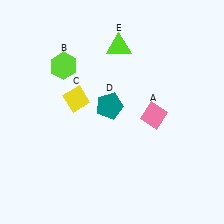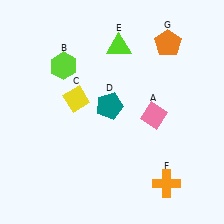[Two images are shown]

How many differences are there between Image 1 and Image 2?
There are 2 differences between the two images.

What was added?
An orange cross (F), an orange pentagon (G) were added in Image 2.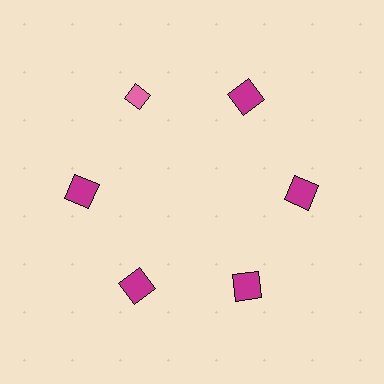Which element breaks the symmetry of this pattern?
The pink diamond at roughly the 11 o'clock position breaks the symmetry. All other shapes are magenta squares.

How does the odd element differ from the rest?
It differs in both color (pink instead of magenta) and shape (diamond instead of square).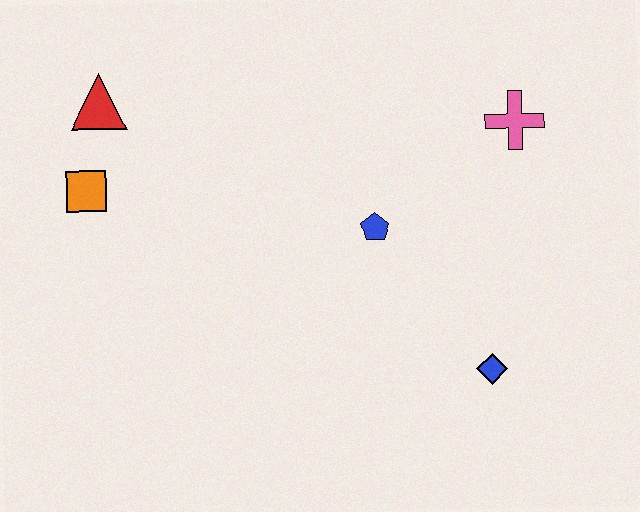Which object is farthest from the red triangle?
The blue diamond is farthest from the red triangle.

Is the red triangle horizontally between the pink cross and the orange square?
Yes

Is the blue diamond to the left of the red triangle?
No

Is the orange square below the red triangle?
Yes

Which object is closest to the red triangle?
The orange square is closest to the red triangle.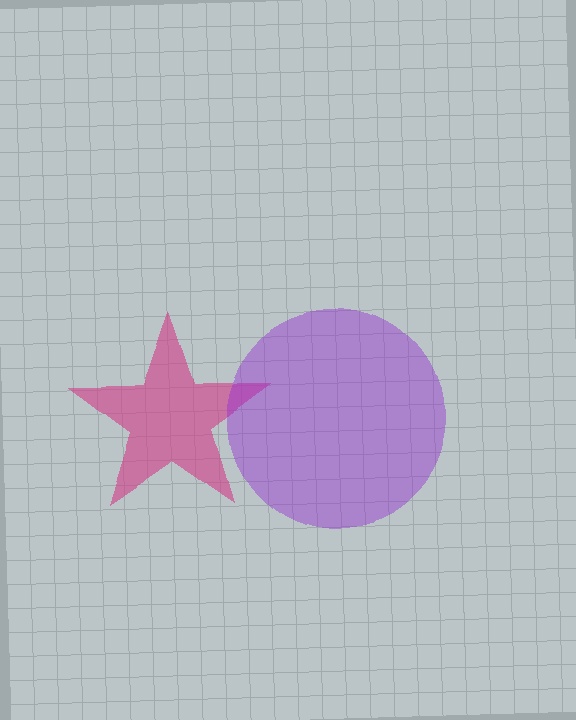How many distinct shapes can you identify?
There are 2 distinct shapes: a magenta star, a purple circle.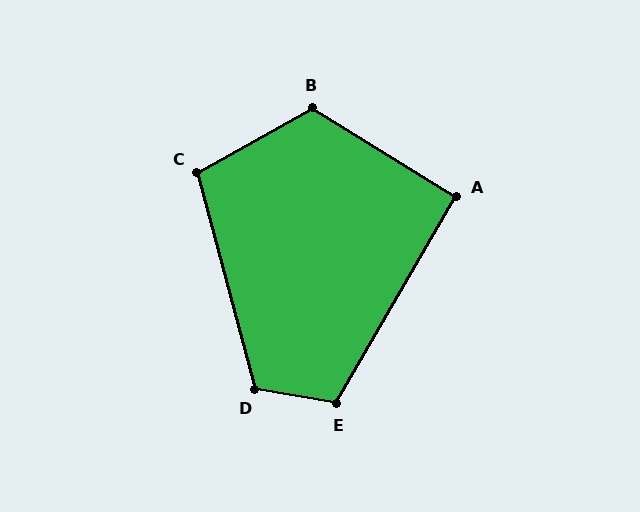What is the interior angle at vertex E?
Approximately 110 degrees (obtuse).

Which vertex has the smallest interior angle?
A, at approximately 92 degrees.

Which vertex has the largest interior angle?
B, at approximately 119 degrees.